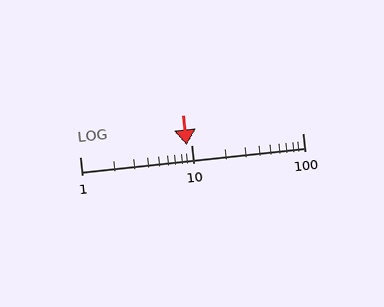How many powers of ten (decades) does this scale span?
The scale spans 2 decades, from 1 to 100.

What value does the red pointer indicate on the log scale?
The pointer indicates approximately 9.1.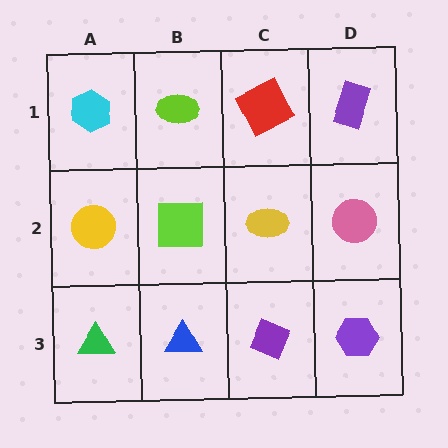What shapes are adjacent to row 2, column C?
A red square (row 1, column C), a purple diamond (row 3, column C), a lime square (row 2, column B), a pink circle (row 2, column D).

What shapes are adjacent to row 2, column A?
A cyan hexagon (row 1, column A), a green triangle (row 3, column A), a lime square (row 2, column B).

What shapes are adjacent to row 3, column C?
A yellow ellipse (row 2, column C), a blue triangle (row 3, column B), a purple hexagon (row 3, column D).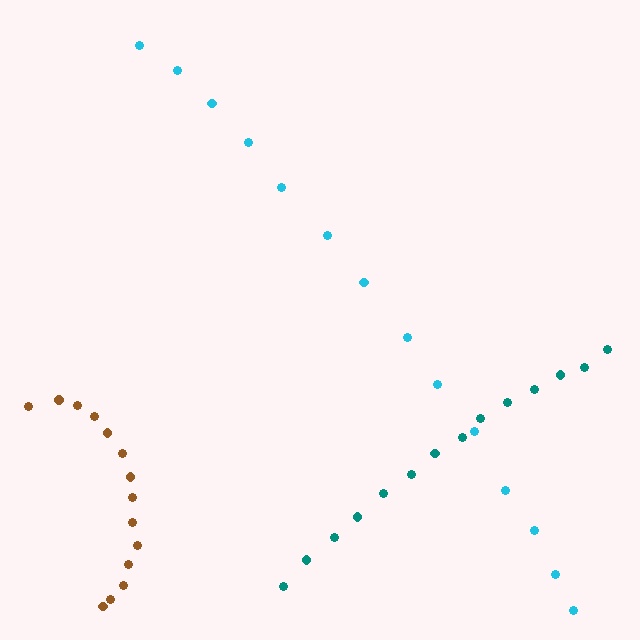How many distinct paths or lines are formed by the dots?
There are 3 distinct paths.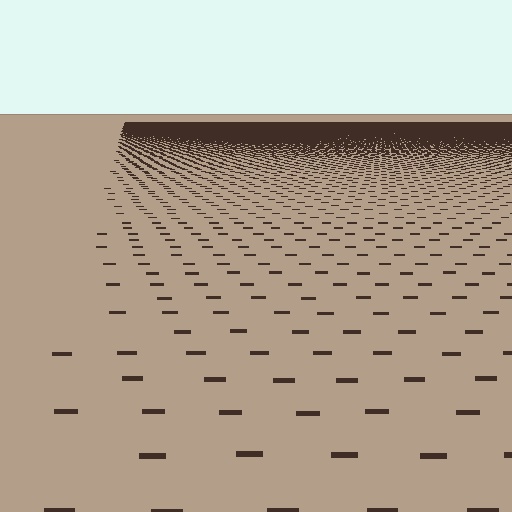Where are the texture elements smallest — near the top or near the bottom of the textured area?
Near the top.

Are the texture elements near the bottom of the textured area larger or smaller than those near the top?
Larger. Near the bottom, elements are closer to the viewer and appear at a bigger on-screen size.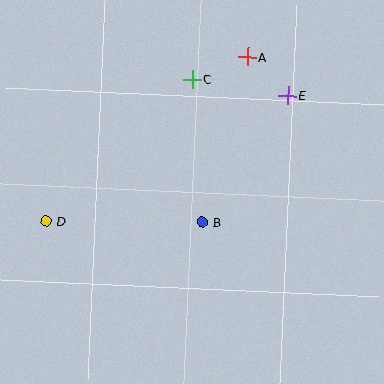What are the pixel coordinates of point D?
Point D is at (46, 221).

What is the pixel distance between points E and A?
The distance between E and A is 56 pixels.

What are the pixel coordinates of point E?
Point E is at (288, 95).